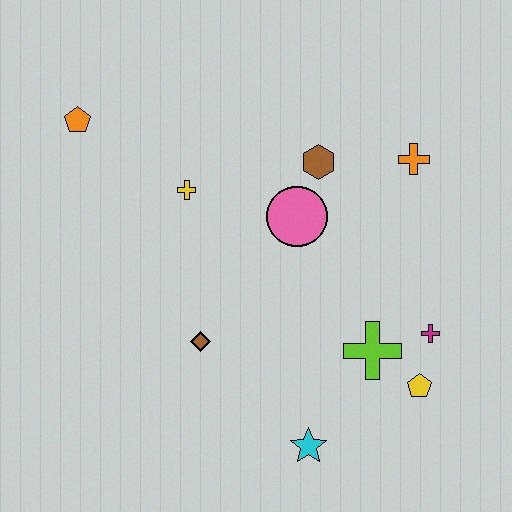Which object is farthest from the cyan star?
The orange pentagon is farthest from the cyan star.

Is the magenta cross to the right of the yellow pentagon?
Yes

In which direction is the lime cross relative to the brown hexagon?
The lime cross is below the brown hexagon.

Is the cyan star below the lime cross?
Yes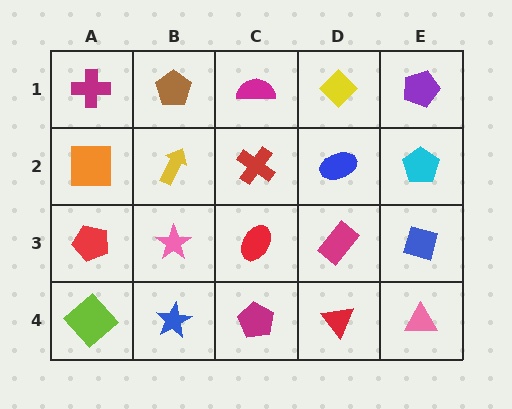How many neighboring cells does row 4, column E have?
2.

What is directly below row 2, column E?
A blue diamond.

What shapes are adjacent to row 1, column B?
A yellow arrow (row 2, column B), a magenta cross (row 1, column A), a magenta semicircle (row 1, column C).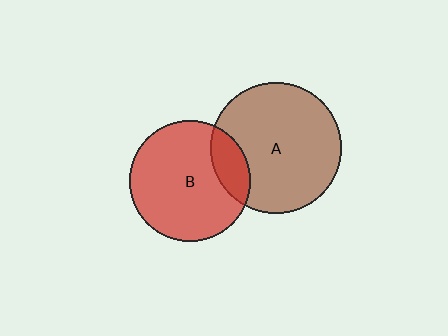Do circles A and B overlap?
Yes.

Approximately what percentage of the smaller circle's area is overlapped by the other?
Approximately 15%.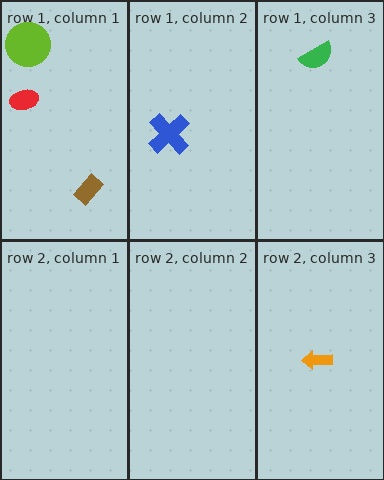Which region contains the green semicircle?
The row 1, column 3 region.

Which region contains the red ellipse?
The row 1, column 1 region.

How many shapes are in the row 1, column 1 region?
3.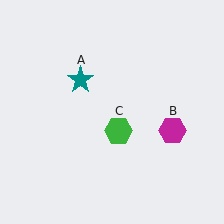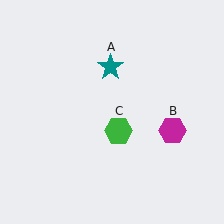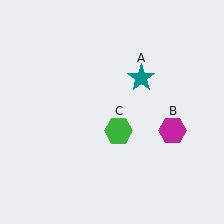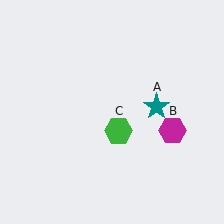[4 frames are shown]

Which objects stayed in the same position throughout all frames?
Magenta hexagon (object B) and green hexagon (object C) remained stationary.